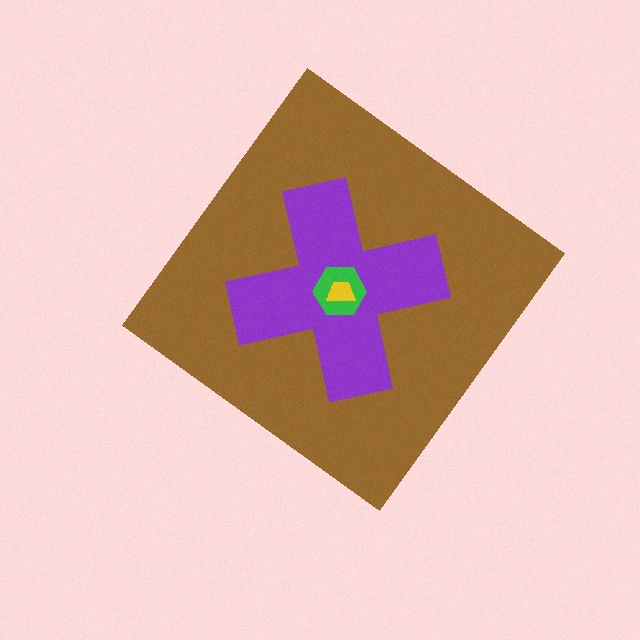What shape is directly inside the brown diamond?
The purple cross.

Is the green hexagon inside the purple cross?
Yes.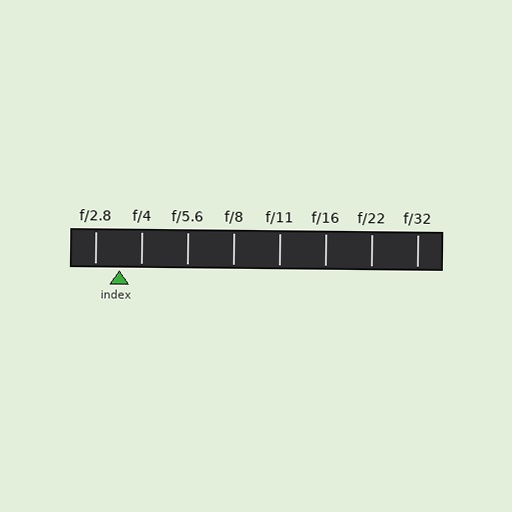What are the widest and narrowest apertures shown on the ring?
The widest aperture shown is f/2.8 and the narrowest is f/32.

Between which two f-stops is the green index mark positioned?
The index mark is between f/2.8 and f/4.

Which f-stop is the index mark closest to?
The index mark is closest to f/4.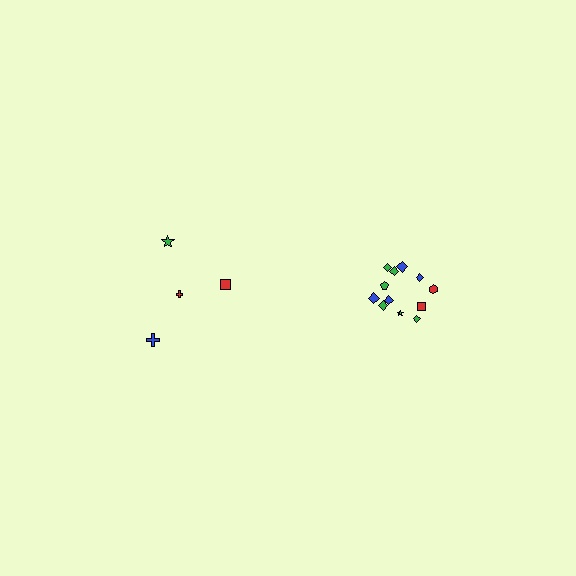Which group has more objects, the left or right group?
The right group.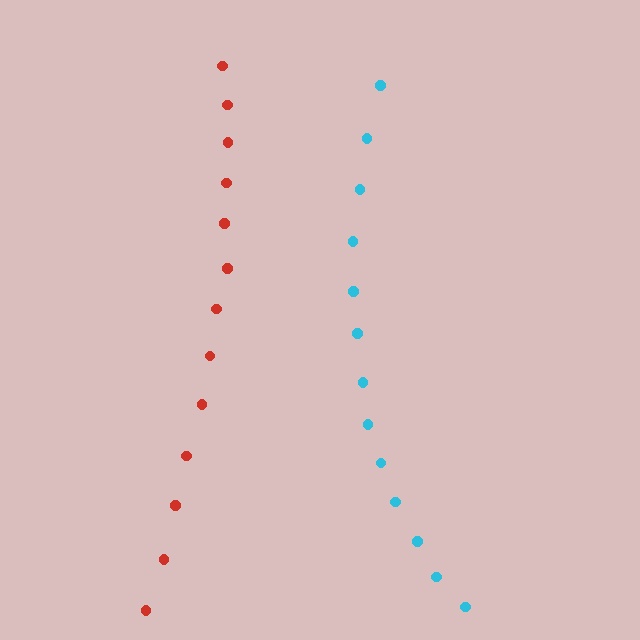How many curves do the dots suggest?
There are 2 distinct paths.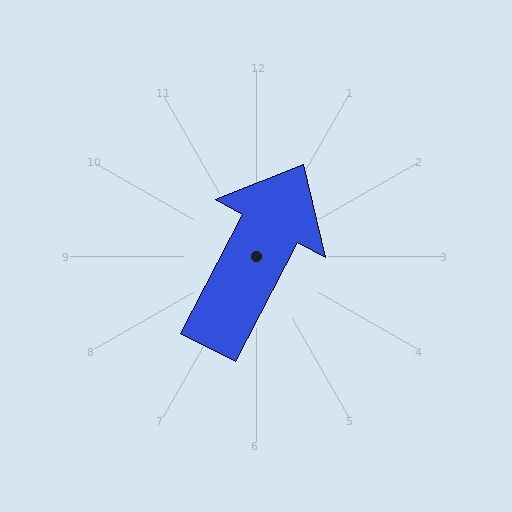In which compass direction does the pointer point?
Northeast.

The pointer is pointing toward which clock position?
Roughly 1 o'clock.